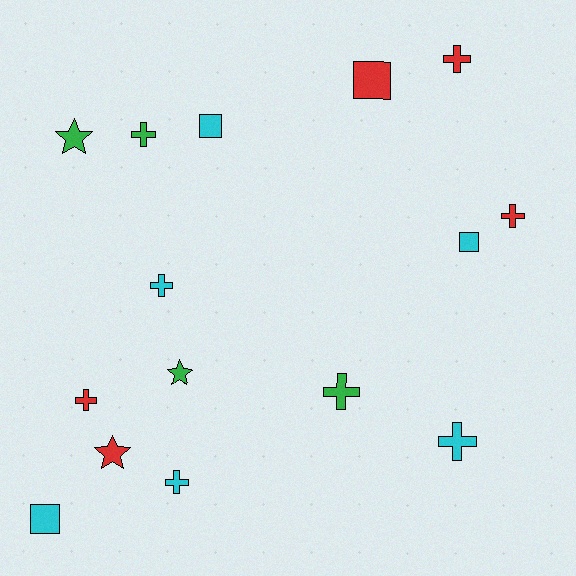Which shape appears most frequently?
Cross, with 8 objects.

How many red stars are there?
There is 1 red star.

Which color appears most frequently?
Cyan, with 6 objects.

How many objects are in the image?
There are 15 objects.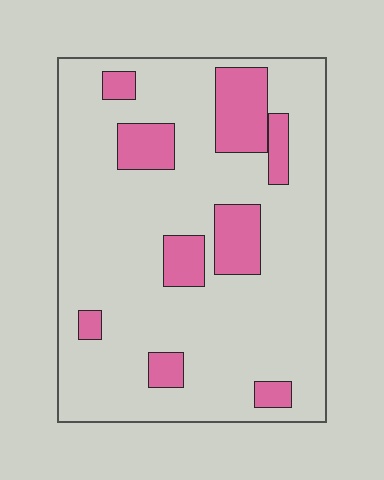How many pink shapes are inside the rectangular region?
9.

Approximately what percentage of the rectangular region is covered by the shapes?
Approximately 20%.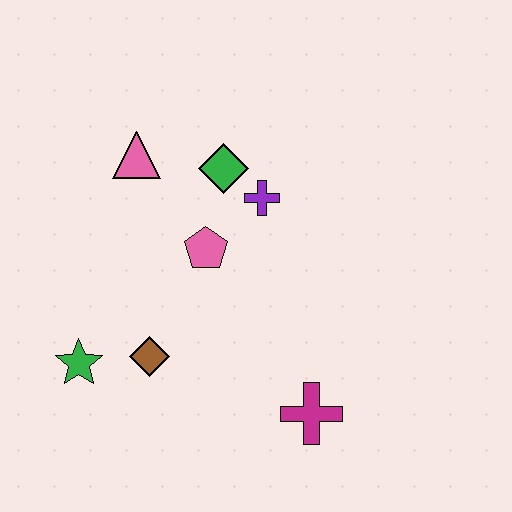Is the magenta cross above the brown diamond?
No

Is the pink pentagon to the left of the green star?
No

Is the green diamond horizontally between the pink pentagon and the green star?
No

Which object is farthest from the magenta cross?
The pink triangle is farthest from the magenta cross.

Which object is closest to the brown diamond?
The green star is closest to the brown diamond.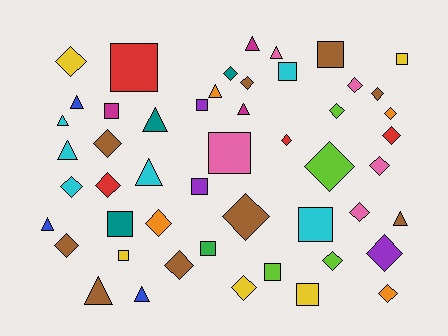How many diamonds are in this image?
There are 23 diamonds.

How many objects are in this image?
There are 50 objects.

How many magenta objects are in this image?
There are 3 magenta objects.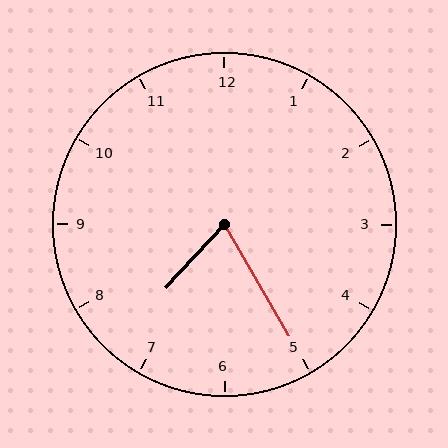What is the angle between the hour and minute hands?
Approximately 72 degrees.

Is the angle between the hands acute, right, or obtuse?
It is acute.